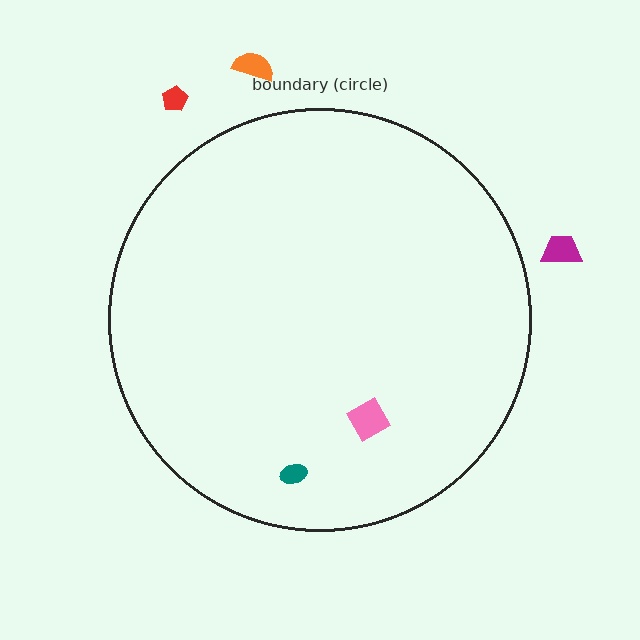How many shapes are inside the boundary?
2 inside, 3 outside.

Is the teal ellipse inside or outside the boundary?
Inside.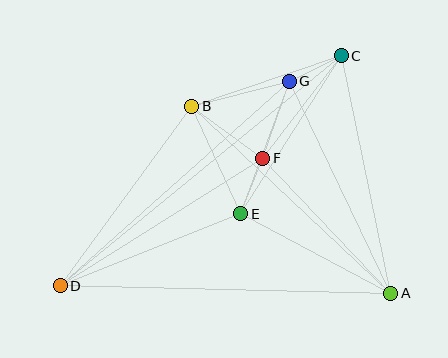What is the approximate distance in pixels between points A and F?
The distance between A and F is approximately 186 pixels.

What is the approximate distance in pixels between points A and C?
The distance between A and C is approximately 243 pixels.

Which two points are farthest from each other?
Points C and D are farthest from each other.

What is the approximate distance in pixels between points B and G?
The distance between B and G is approximately 101 pixels.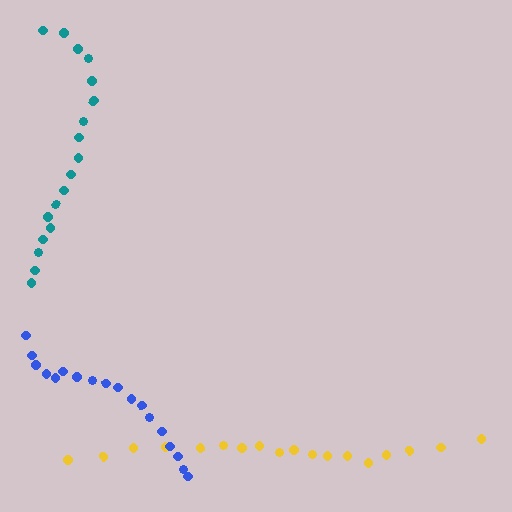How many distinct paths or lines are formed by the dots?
There are 3 distinct paths.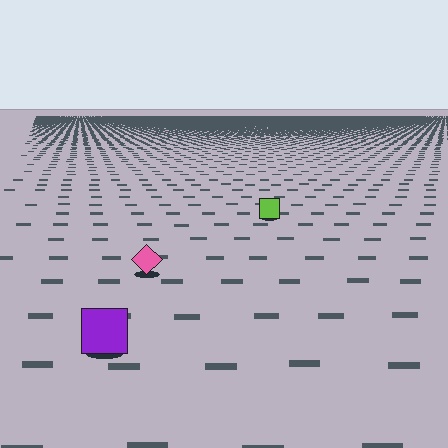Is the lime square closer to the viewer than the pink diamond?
No. The pink diamond is closer — you can tell from the texture gradient: the ground texture is coarser near it.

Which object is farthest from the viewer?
The lime square is farthest from the viewer. It appears smaller and the ground texture around it is denser.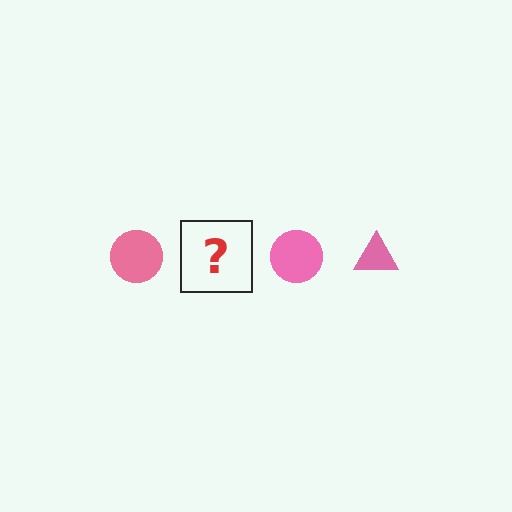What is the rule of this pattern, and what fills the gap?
The rule is that the pattern cycles through circle, triangle shapes in pink. The gap should be filled with a pink triangle.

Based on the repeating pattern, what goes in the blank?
The blank should be a pink triangle.